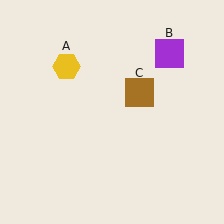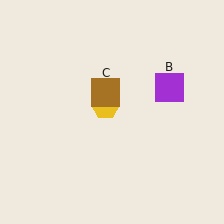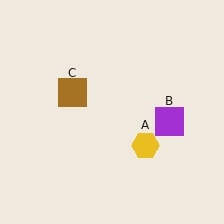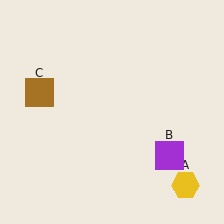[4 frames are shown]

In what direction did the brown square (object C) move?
The brown square (object C) moved left.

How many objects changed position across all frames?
3 objects changed position: yellow hexagon (object A), purple square (object B), brown square (object C).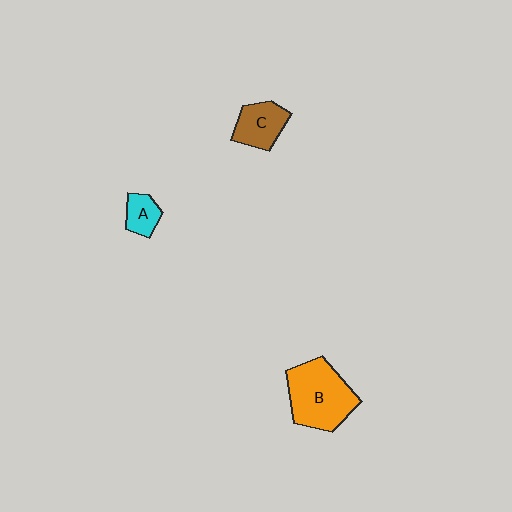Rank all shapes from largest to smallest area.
From largest to smallest: B (orange), C (brown), A (cyan).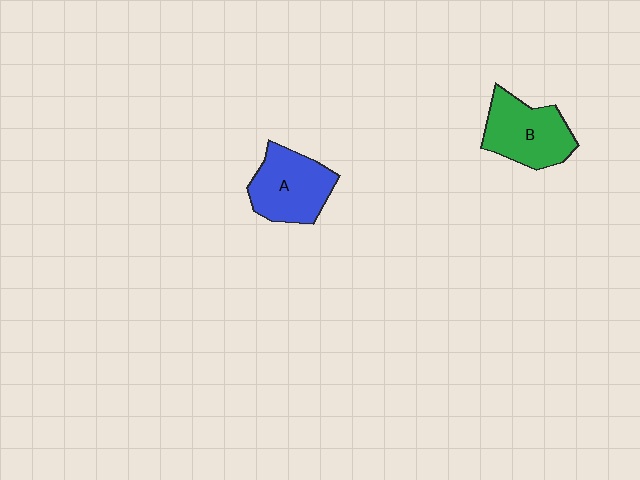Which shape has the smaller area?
Shape A (blue).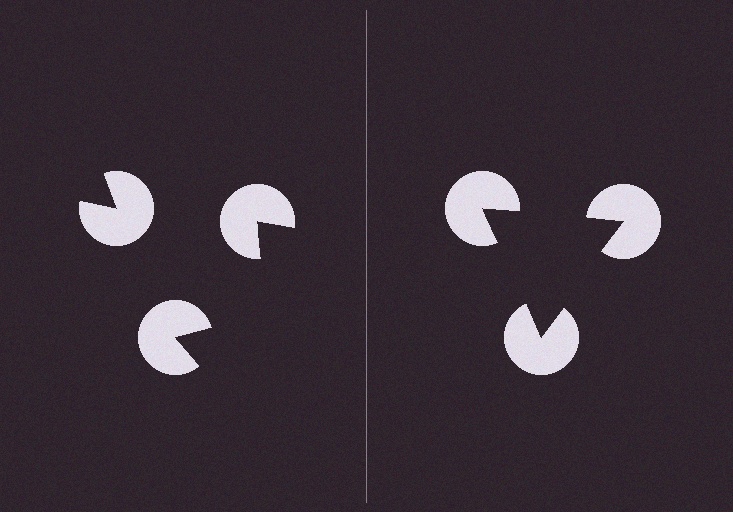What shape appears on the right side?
An illusory triangle.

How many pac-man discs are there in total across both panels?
6 — 3 on each side.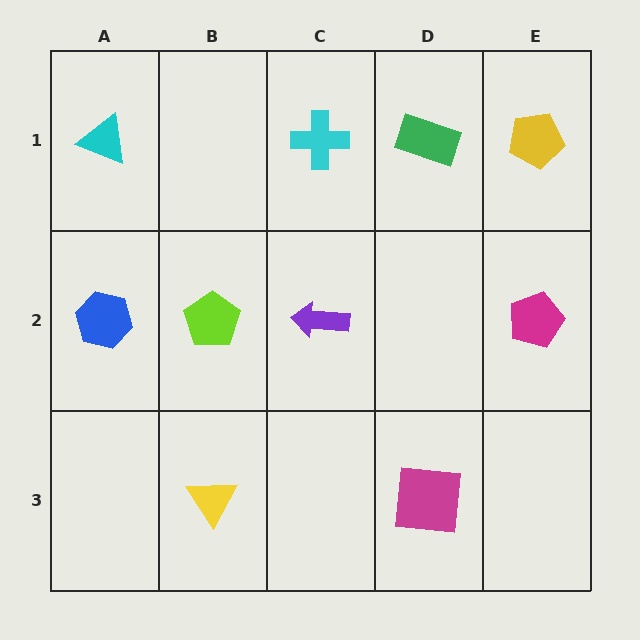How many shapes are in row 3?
2 shapes.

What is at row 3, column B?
A yellow triangle.